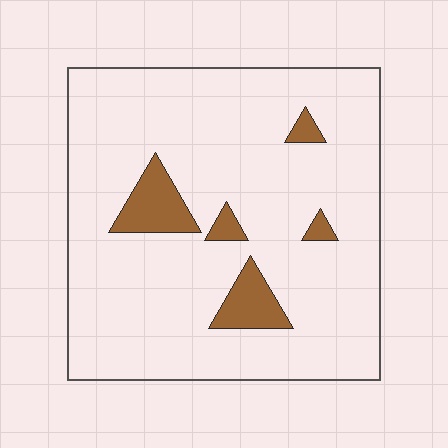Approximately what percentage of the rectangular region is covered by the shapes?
Approximately 10%.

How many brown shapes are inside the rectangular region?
5.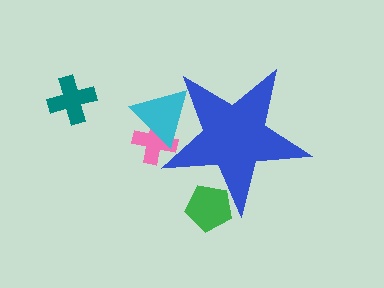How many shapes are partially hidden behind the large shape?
3 shapes are partially hidden.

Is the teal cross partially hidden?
No, the teal cross is fully visible.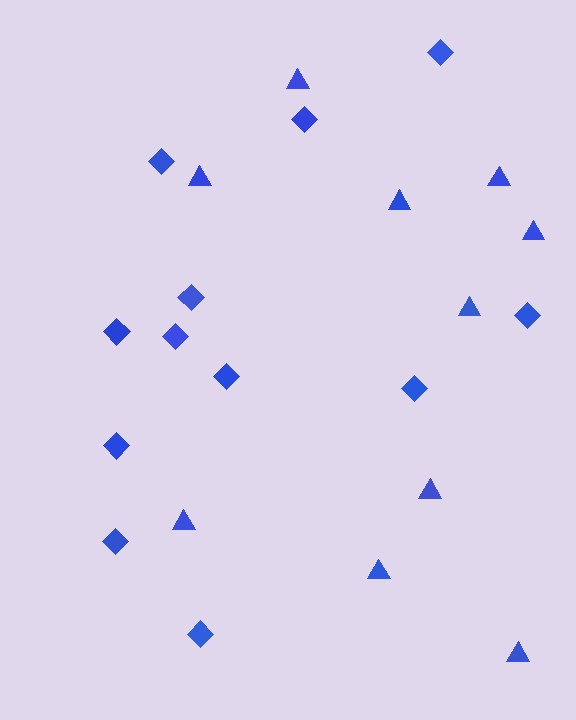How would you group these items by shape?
There are 2 groups: one group of triangles (10) and one group of diamonds (12).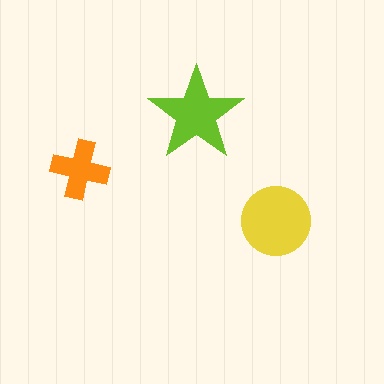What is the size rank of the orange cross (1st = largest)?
3rd.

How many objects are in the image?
There are 3 objects in the image.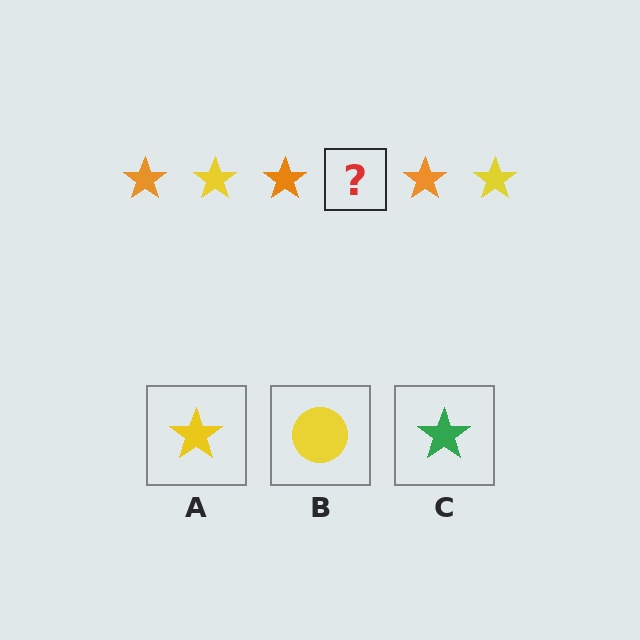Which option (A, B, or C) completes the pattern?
A.